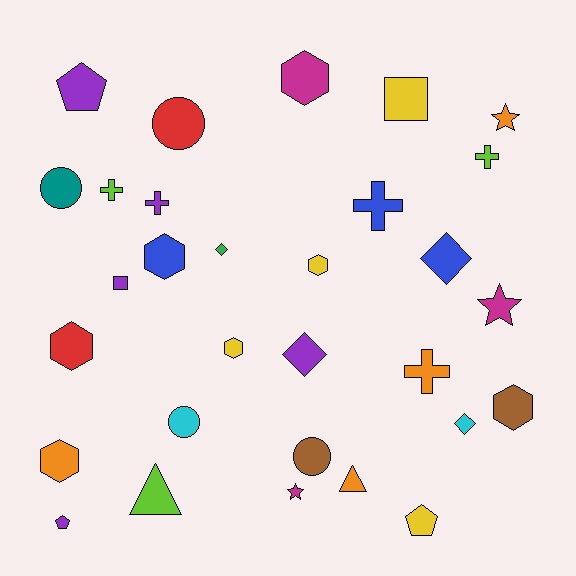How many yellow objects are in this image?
There are 4 yellow objects.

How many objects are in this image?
There are 30 objects.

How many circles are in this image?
There are 4 circles.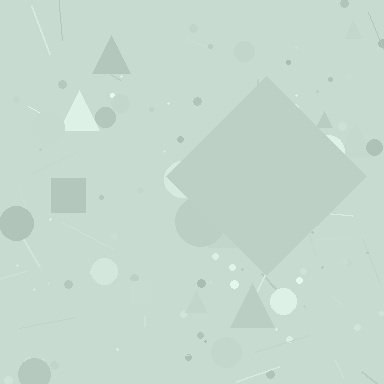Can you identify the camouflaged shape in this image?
The camouflaged shape is a diamond.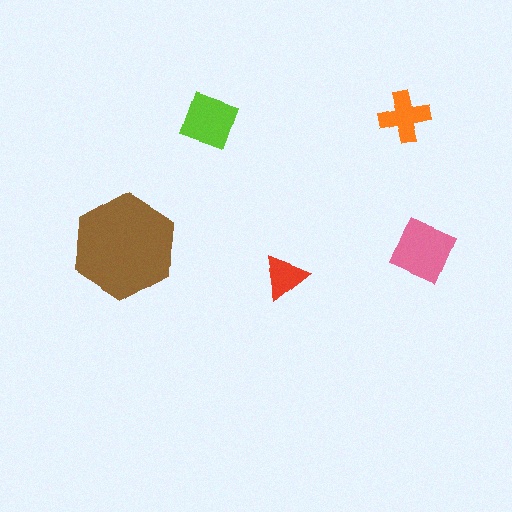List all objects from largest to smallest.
The brown hexagon, the pink square, the lime diamond, the orange cross, the red triangle.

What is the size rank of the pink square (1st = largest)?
2nd.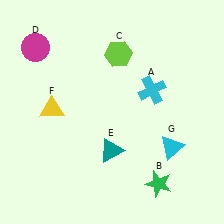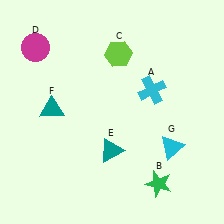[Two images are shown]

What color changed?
The triangle (F) changed from yellow in Image 1 to teal in Image 2.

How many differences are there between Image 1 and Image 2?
There is 1 difference between the two images.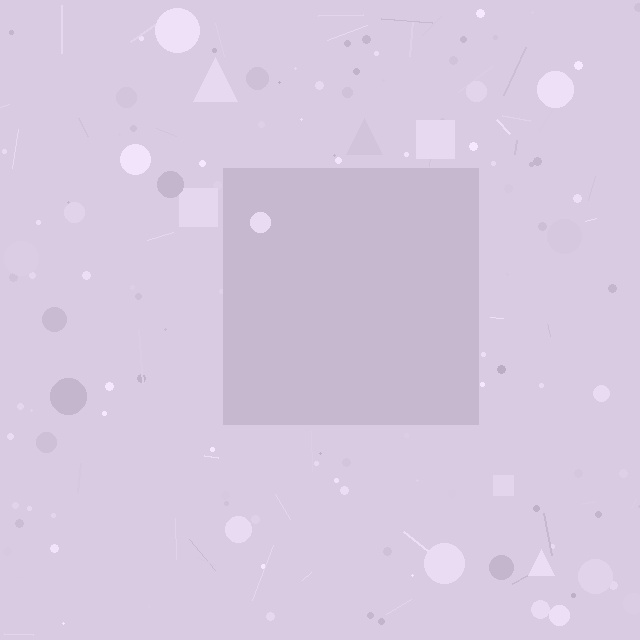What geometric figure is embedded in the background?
A square is embedded in the background.